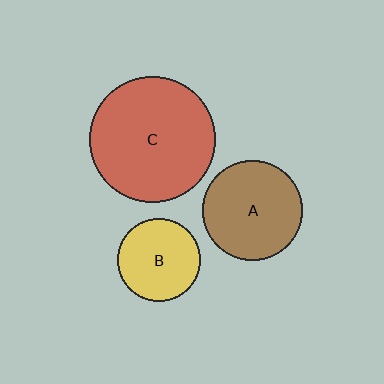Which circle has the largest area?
Circle C (red).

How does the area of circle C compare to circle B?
Approximately 2.3 times.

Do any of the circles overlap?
No, none of the circles overlap.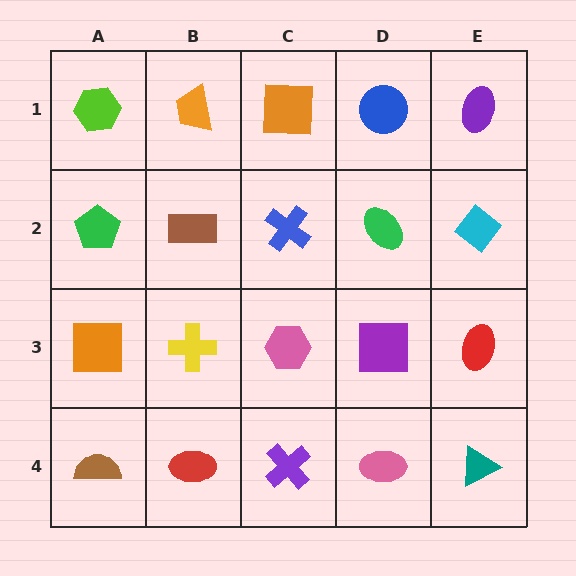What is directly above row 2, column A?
A lime hexagon.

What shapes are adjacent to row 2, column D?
A blue circle (row 1, column D), a purple square (row 3, column D), a blue cross (row 2, column C), a cyan diamond (row 2, column E).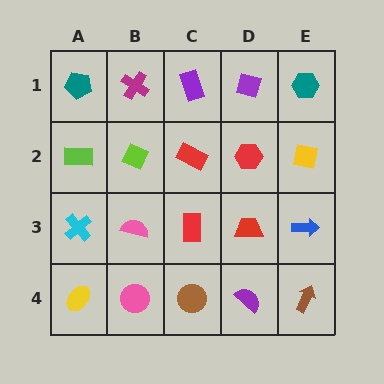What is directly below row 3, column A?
A yellow ellipse.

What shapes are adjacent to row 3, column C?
A red rectangle (row 2, column C), a brown circle (row 4, column C), a pink semicircle (row 3, column B), a red trapezoid (row 3, column D).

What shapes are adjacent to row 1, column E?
A yellow square (row 2, column E), a purple diamond (row 1, column D).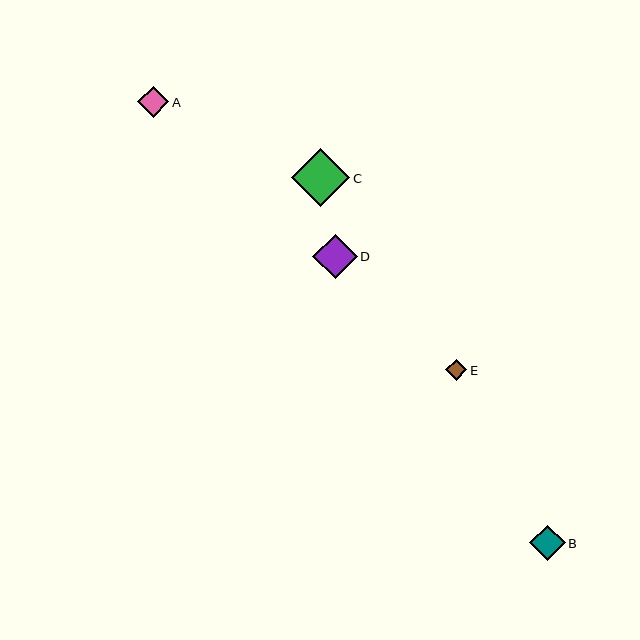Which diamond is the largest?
Diamond C is the largest with a size of approximately 58 pixels.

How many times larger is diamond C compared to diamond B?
Diamond C is approximately 1.6 times the size of diamond B.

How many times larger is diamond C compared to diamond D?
Diamond C is approximately 1.3 times the size of diamond D.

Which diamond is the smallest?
Diamond E is the smallest with a size of approximately 21 pixels.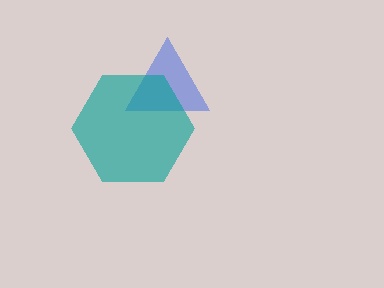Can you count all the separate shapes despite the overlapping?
Yes, there are 2 separate shapes.